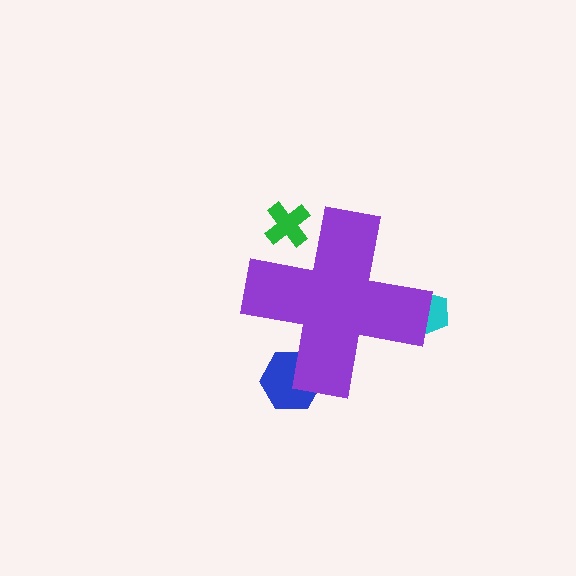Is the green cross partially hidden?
Yes, the green cross is partially hidden behind the purple cross.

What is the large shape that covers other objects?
A purple cross.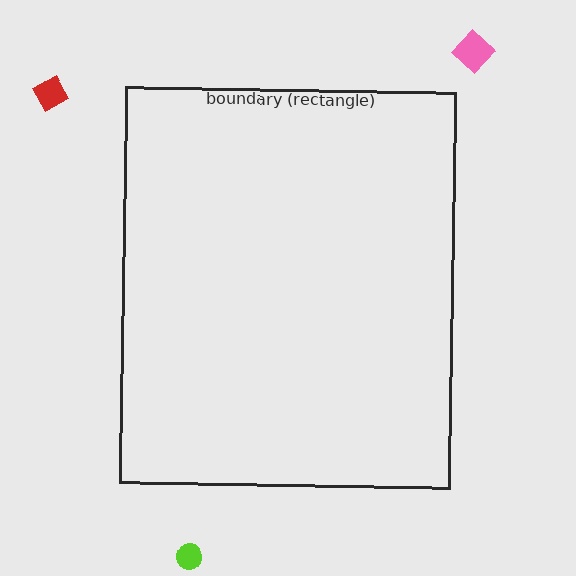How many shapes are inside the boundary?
0 inside, 3 outside.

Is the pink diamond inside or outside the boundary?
Outside.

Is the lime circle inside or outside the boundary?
Outside.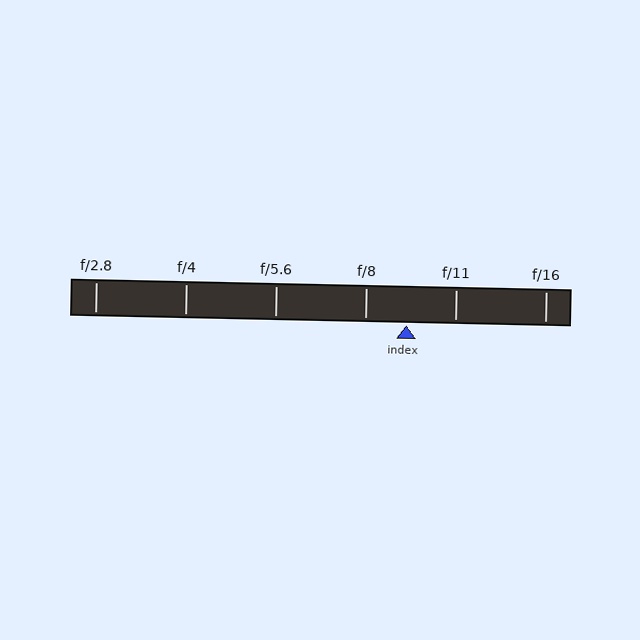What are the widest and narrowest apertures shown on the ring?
The widest aperture shown is f/2.8 and the narrowest is f/16.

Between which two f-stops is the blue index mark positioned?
The index mark is between f/8 and f/11.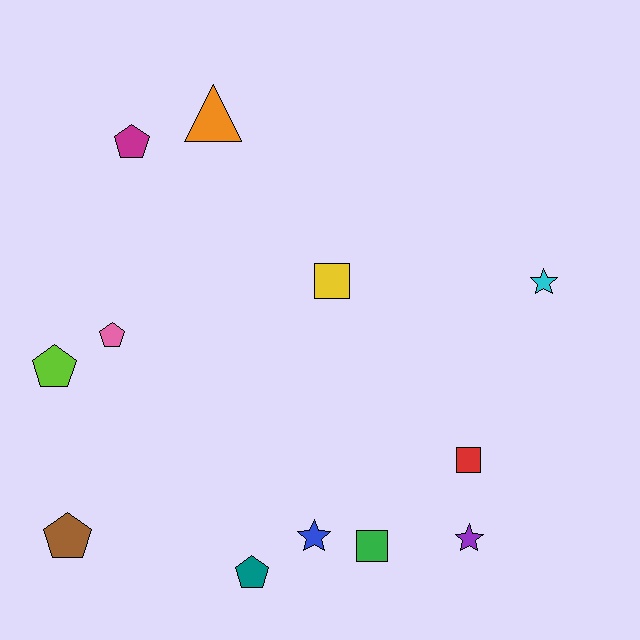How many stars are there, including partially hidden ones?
There are 3 stars.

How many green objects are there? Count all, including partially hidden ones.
There is 1 green object.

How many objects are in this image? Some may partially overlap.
There are 12 objects.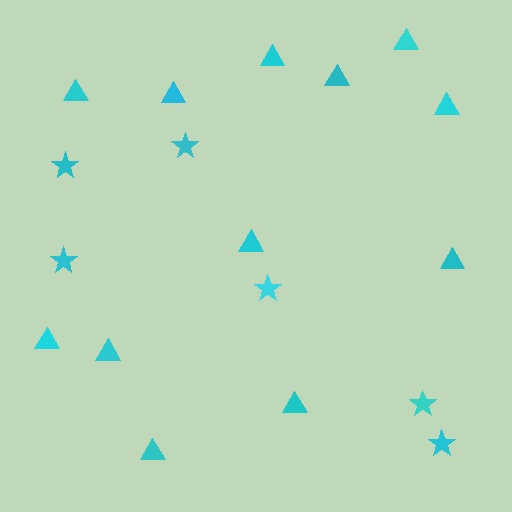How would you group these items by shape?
There are 2 groups: one group of stars (6) and one group of triangles (12).